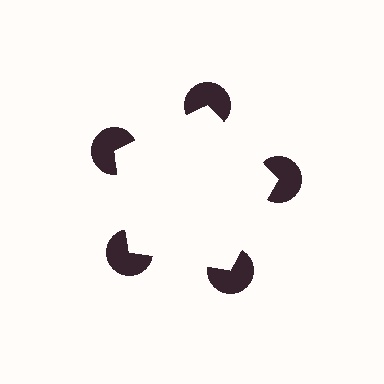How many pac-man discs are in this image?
There are 5 — one at each vertex of the illusory pentagon.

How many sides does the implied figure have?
5 sides.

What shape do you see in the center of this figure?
An illusory pentagon — its edges are inferred from the aligned wedge cuts in the pac-man discs, not physically drawn.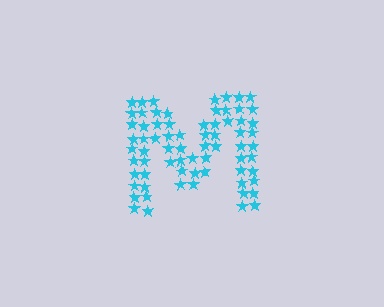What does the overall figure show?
The overall figure shows the letter M.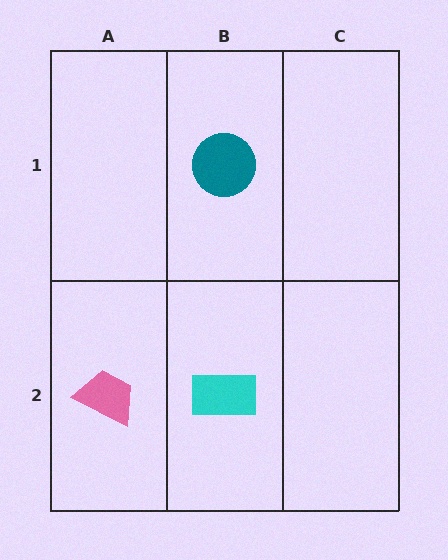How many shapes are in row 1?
1 shape.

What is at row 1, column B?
A teal circle.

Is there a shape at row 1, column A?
No, that cell is empty.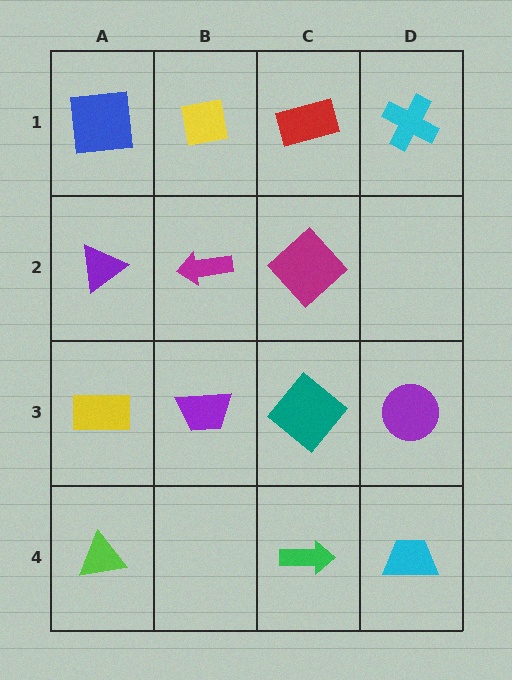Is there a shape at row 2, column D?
No, that cell is empty.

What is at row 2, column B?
A magenta arrow.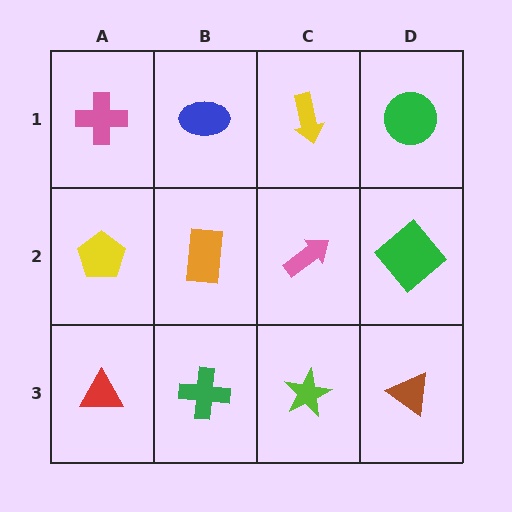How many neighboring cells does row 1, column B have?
3.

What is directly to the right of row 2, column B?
A pink arrow.